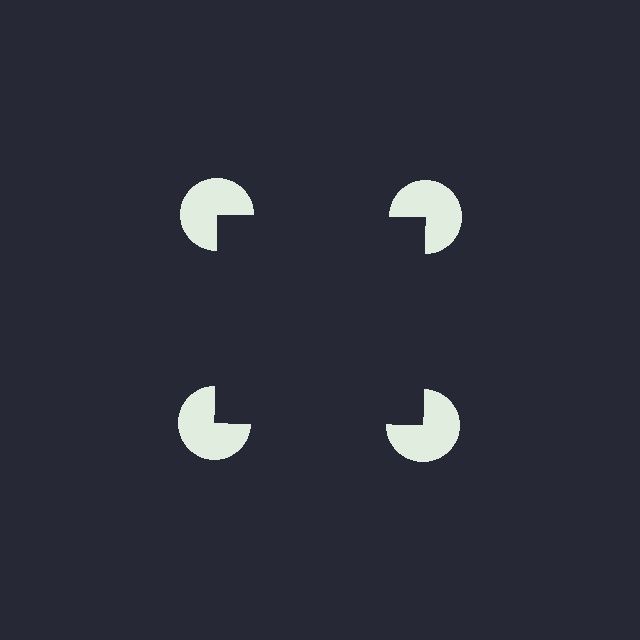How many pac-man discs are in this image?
There are 4 — one at each vertex of the illusory square.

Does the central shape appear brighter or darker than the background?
It typically appears slightly darker than the background, even though no actual brightness change is drawn.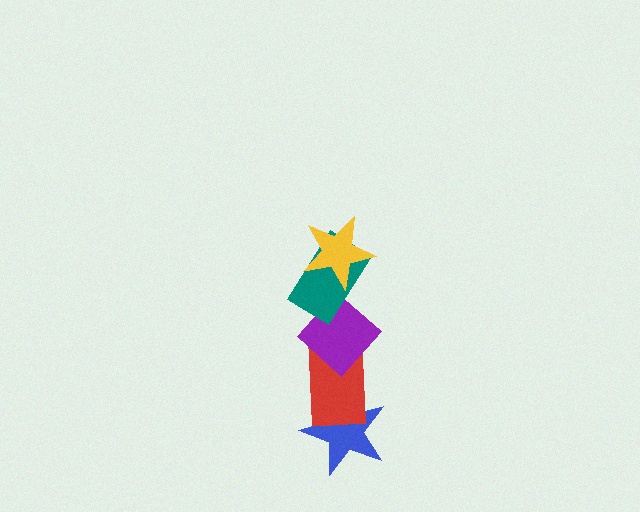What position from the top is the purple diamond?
The purple diamond is 3rd from the top.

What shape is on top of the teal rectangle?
The yellow star is on top of the teal rectangle.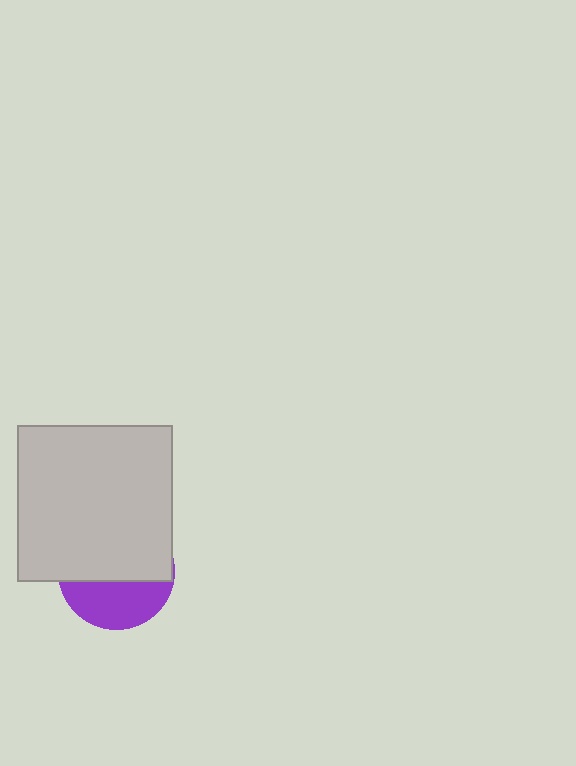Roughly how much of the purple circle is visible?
A small part of it is visible (roughly 39%).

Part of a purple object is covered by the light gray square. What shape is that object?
It is a circle.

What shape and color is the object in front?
The object in front is a light gray square.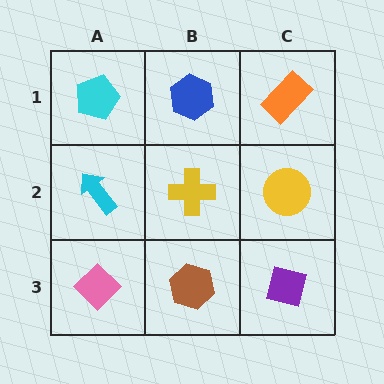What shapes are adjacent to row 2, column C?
An orange rectangle (row 1, column C), a purple square (row 3, column C), a yellow cross (row 2, column B).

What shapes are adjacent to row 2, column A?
A cyan pentagon (row 1, column A), a pink diamond (row 3, column A), a yellow cross (row 2, column B).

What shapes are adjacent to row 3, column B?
A yellow cross (row 2, column B), a pink diamond (row 3, column A), a purple square (row 3, column C).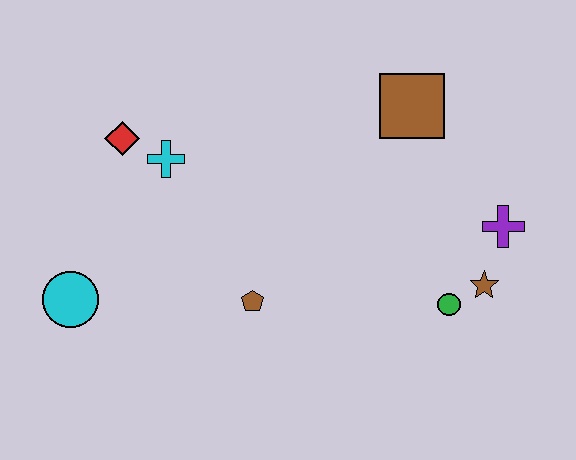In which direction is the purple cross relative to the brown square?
The purple cross is below the brown square.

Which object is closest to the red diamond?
The cyan cross is closest to the red diamond.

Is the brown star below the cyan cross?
Yes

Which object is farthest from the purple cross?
The cyan circle is farthest from the purple cross.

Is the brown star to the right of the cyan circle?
Yes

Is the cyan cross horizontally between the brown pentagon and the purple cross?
No